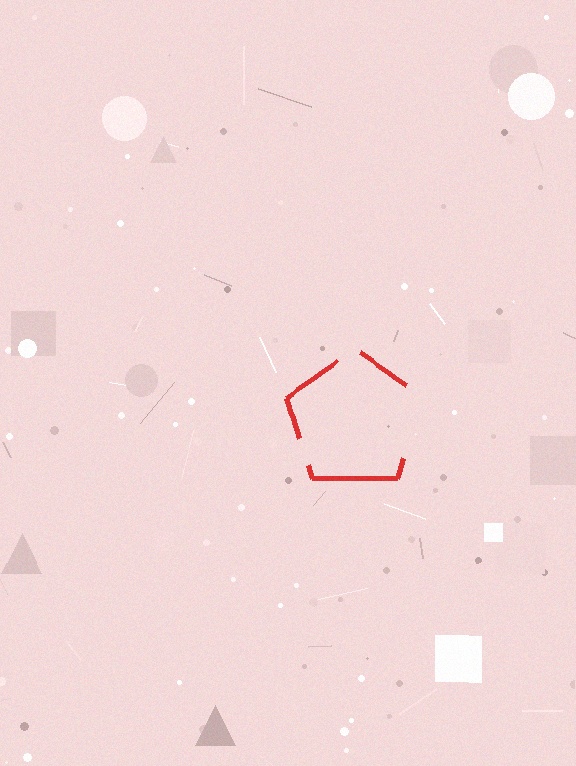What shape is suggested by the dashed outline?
The dashed outline suggests a pentagon.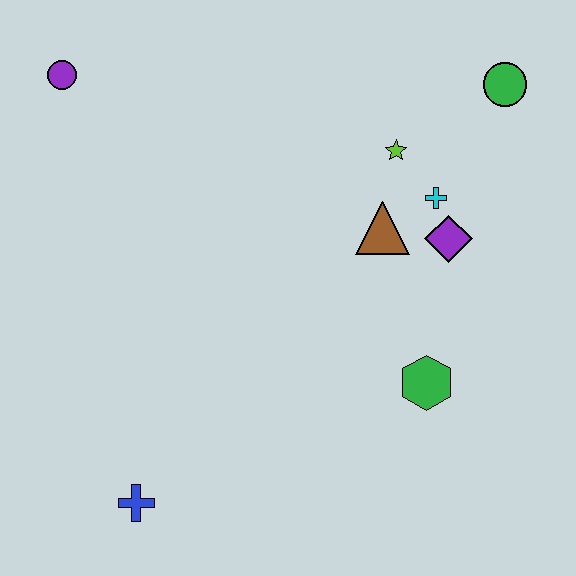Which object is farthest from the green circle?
The blue cross is farthest from the green circle.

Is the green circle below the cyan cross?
No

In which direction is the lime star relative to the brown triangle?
The lime star is above the brown triangle.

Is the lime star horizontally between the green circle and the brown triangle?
Yes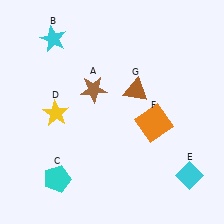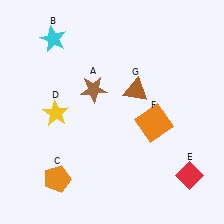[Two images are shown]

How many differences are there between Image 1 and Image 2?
There are 2 differences between the two images.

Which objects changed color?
C changed from cyan to orange. E changed from cyan to red.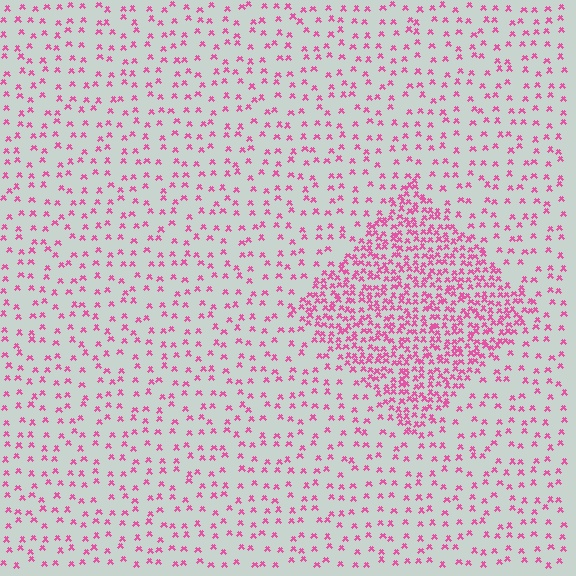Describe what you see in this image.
The image contains small pink elements arranged at two different densities. A diamond-shaped region is visible where the elements are more densely packed than the surrounding area.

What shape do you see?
I see a diamond.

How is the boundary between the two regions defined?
The boundary is defined by a change in element density (approximately 2.9x ratio). All elements are the same color, size, and shape.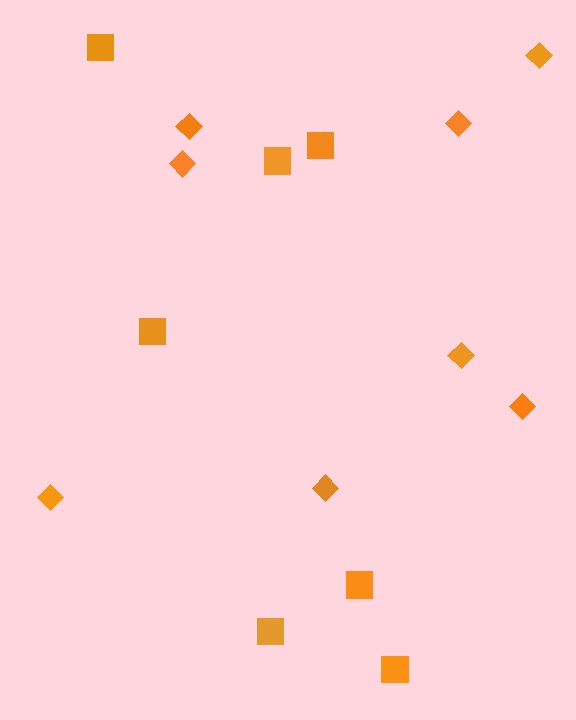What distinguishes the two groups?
There are 2 groups: one group of diamonds (8) and one group of squares (7).